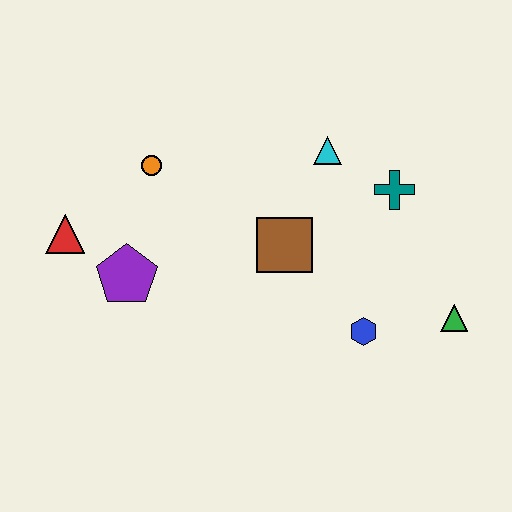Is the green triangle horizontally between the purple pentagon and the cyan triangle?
No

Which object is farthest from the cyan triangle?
The red triangle is farthest from the cyan triangle.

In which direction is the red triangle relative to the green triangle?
The red triangle is to the left of the green triangle.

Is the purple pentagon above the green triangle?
Yes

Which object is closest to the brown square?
The cyan triangle is closest to the brown square.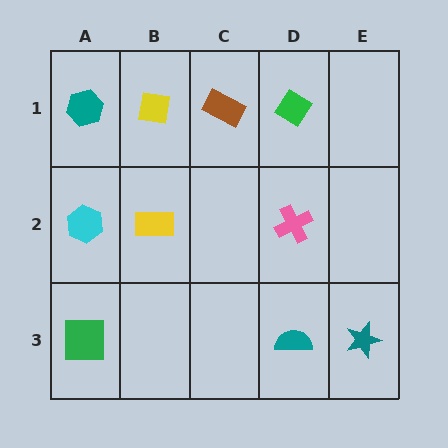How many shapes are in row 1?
4 shapes.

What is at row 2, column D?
A pink cross.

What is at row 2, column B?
A yellow rectangle.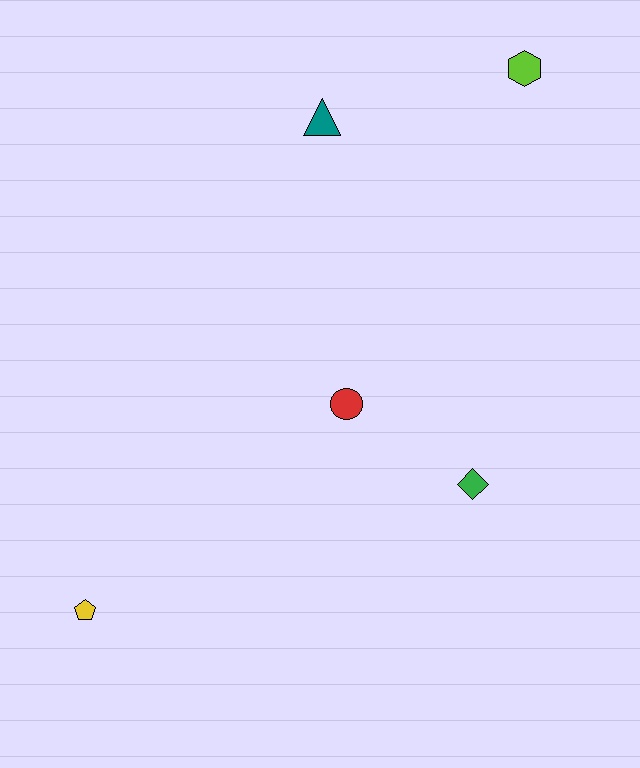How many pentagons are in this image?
There is 1 pentagon.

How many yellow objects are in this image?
There is 1 yellow object.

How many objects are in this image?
There are 5 objects.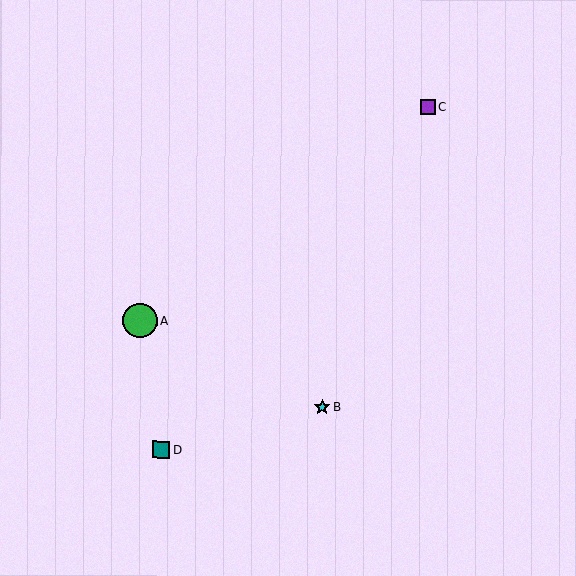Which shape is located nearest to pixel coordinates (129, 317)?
The green circle (labeled A) at (140, 321) is nearest to that location.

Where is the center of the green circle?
The center of the green circle is at (140, 321).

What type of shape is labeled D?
Shape D is a teal square.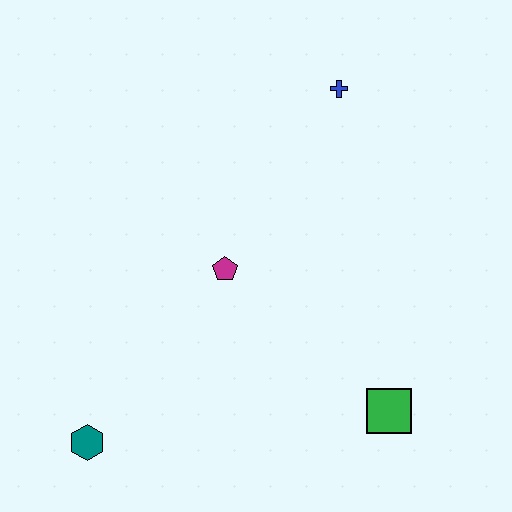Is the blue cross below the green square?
No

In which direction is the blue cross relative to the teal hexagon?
The blue cross is above the teal hexagon.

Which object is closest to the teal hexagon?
The magenta pentagon is closest to the teal hexagon.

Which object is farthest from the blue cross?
The teal hexagon is farthest from the blue cross.